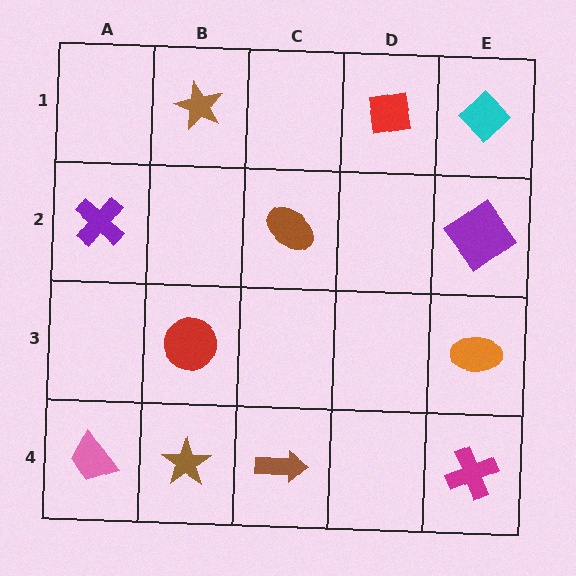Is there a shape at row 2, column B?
No, that cell is empty.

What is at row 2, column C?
A brown ellipse.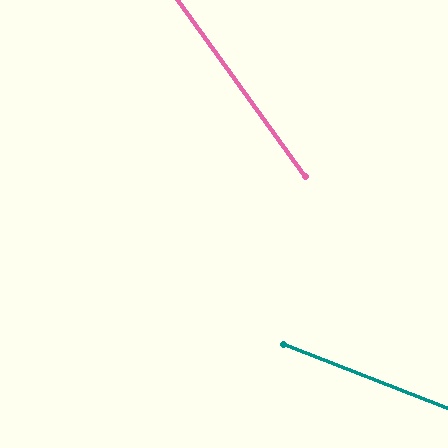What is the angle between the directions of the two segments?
Approximately 33 degrees.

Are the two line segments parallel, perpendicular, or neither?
Neither parallel nor perpendicular — they differ by about 33°.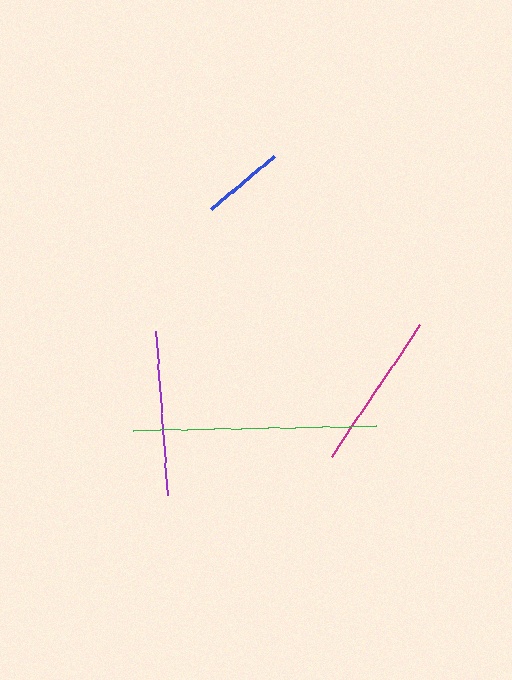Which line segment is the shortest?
The blue line is the shortest at approximately 82 pixels.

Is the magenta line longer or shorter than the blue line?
The magenta line is longer than the blue line.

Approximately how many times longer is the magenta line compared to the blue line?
The magenta line is approximately 1.9 times the length of the blue line.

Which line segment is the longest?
The green line is the longest at approximately 243 pixels.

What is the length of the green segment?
The green segment is approximately 243 pixels long.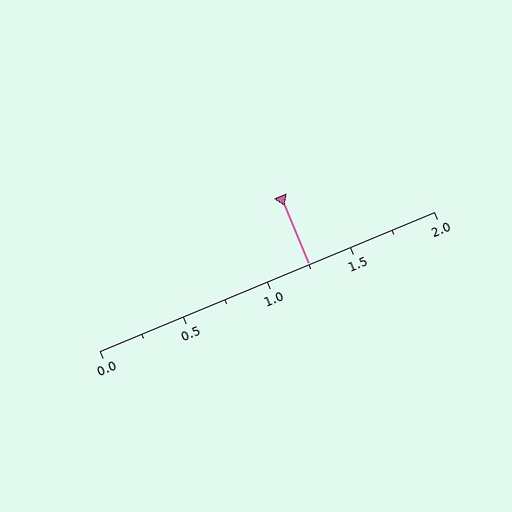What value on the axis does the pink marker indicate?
The marker indicates approximately 1.25.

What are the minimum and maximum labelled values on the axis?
The axis runs from 0.0 to 2.0.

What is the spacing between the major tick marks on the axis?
The major ticks are spaced 0.5 apart.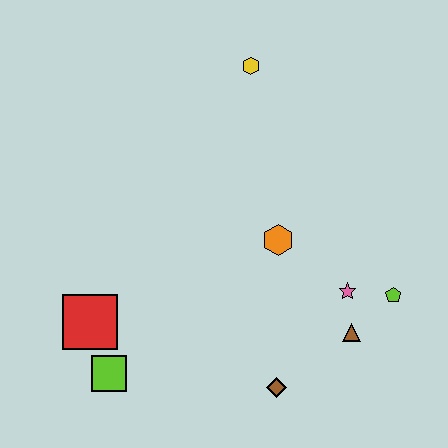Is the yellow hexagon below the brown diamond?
No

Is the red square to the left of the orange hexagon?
Yes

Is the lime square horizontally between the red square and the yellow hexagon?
Yes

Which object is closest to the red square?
The lime square is closest to the red square.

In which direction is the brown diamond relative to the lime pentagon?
The brown diamond is to the left of the lime pentagon.